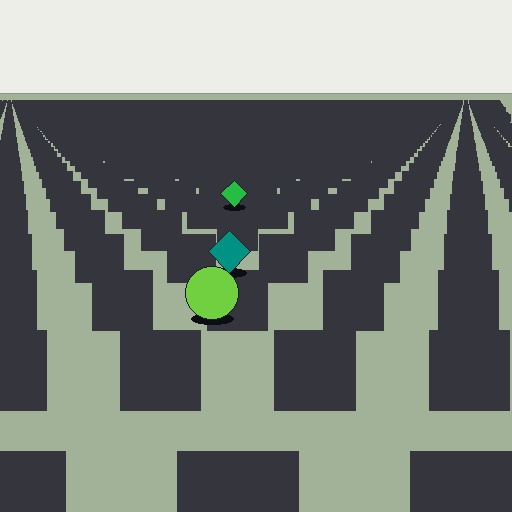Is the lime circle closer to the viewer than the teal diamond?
Yes. The lime circle is closer — you can tell from the texture gradient: the ground texture is coarser near it.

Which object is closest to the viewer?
The lime circle is closest. The texture marks near it are larger and more spread out.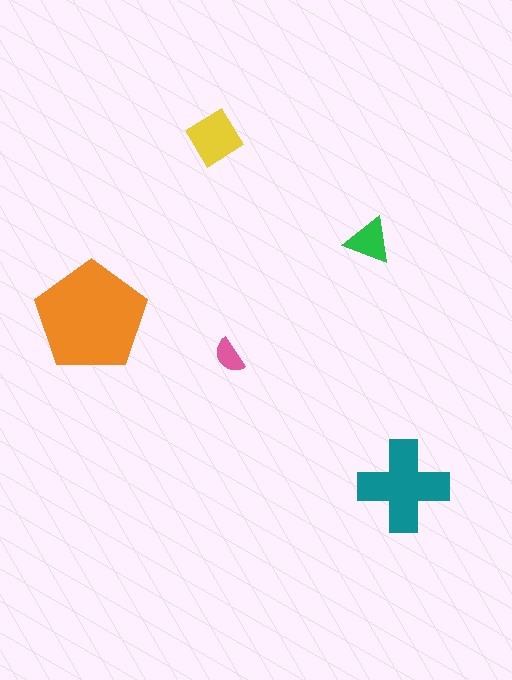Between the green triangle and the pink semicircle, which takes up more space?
The green triangle.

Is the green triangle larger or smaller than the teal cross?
Smaller.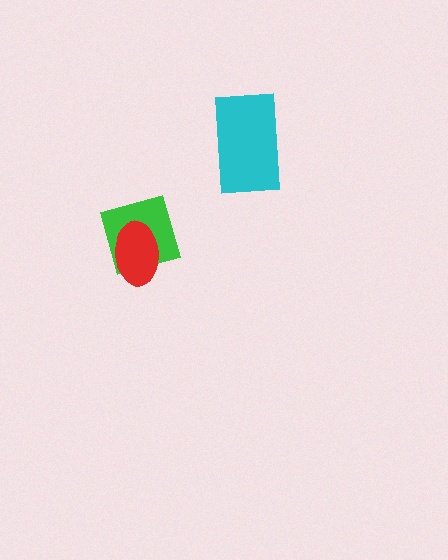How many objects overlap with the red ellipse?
1 object overlaps with the red ellipse.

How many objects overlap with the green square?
1 object overlaps with the green square.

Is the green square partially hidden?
Yes, it is partially covered by another shape.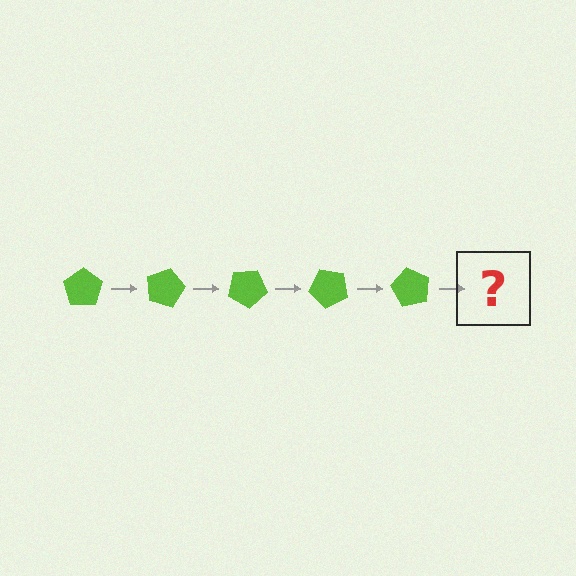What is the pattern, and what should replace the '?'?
The pattern is that the pentagon rotates 15 degrees each step. The '?' should be a lime pentagon rotated 75 degrees.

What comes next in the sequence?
The next element should be a lime pentagon rotated 75 degrees.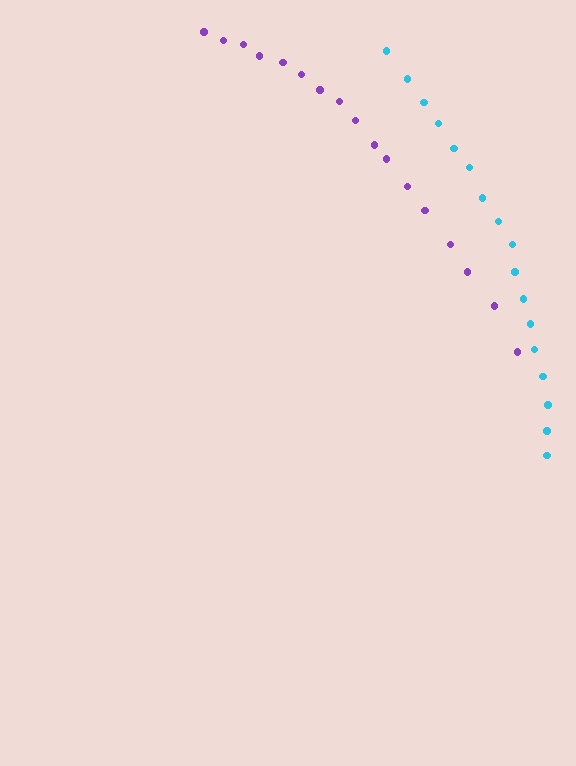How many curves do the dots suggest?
There are 2 distinct paths.